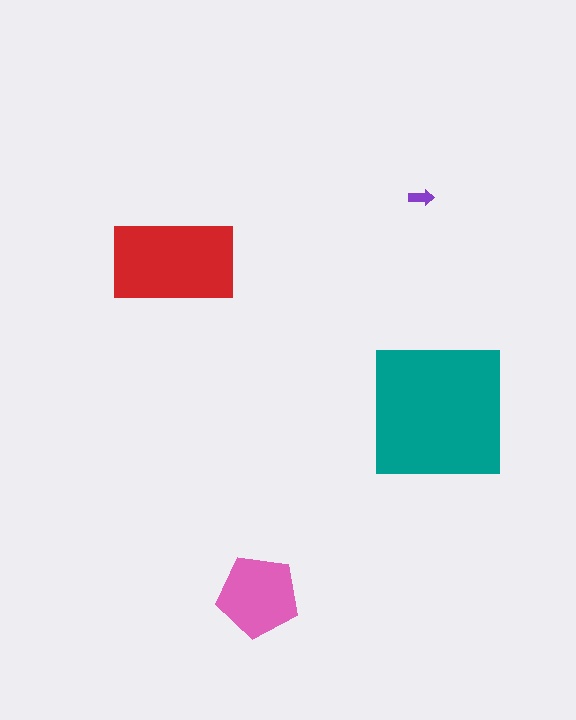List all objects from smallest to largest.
The purple arrow, the pink pentagon, the red rectangle, the teal square.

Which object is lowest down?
The pink pentagon is bottommost.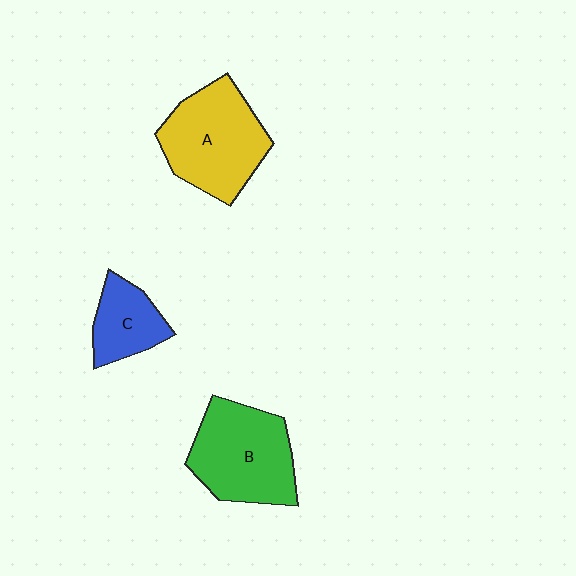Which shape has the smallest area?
Shape C (blue).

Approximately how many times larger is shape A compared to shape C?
Approximately 1.9 times.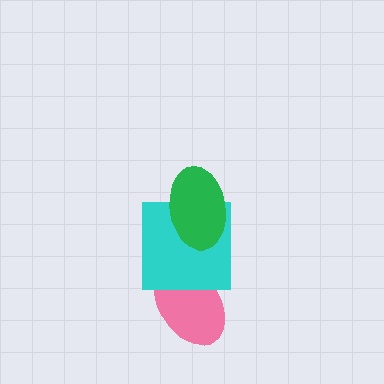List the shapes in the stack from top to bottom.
From top to bottom: the green ellipse, the cyan square, the pink ellipse.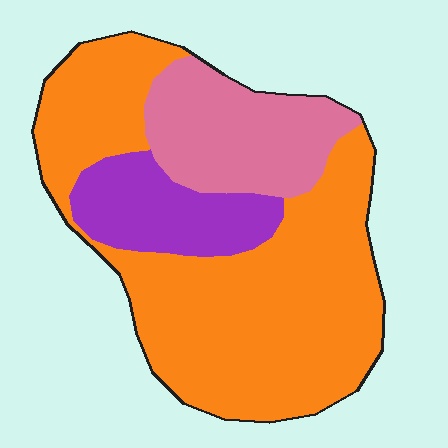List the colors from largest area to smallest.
From largest to smallest: orange, pink, purple.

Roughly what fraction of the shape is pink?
Pink takes up less than a quarter of the shape.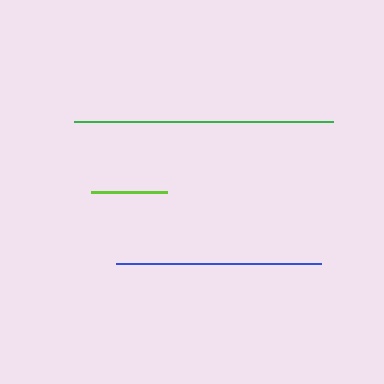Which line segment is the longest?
The green line is the longest at approximately 259 pixels.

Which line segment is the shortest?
The lime line is the shortest at approximately 76 pixels.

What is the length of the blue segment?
The blue segment is approximately 205 pixels long.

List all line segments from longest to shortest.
From longest to shortest: green, blue, lime.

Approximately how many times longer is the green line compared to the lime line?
The green line is approximately 3.4 times the length of the lime line.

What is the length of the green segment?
The green segment is approximately 259 pixels long.